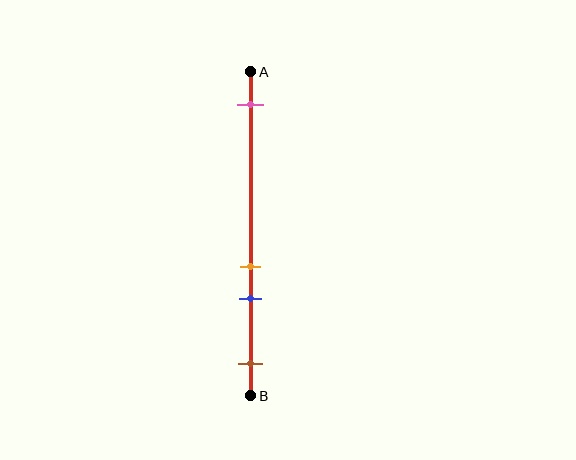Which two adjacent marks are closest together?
The orange and blue marks are the closest adjacent pair.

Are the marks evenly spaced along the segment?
No, the marks are not evenly spaced.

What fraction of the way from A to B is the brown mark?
The brown mark is approximately 90% (0.9) of the way from A to B.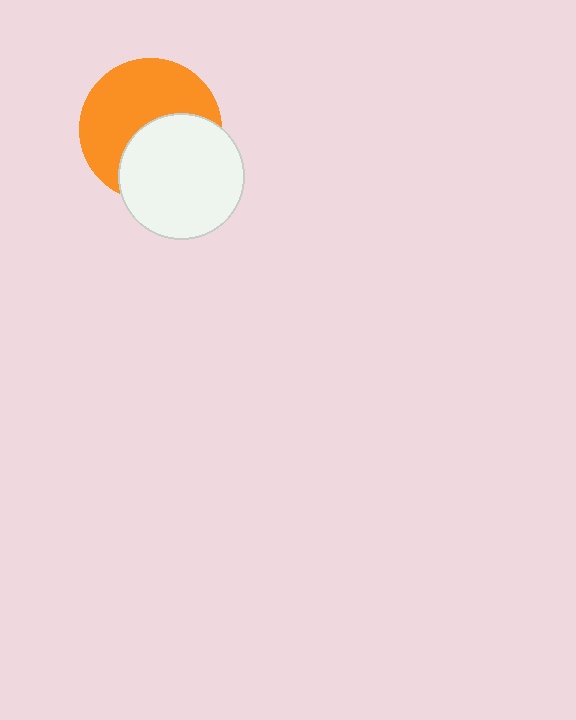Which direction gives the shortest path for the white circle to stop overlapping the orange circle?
Moving down gives the shortest separation.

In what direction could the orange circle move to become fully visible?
The orange circle could move up. That would shift it out from behind the white circle entirely.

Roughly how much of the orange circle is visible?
About half of it is visible (roughly 57%).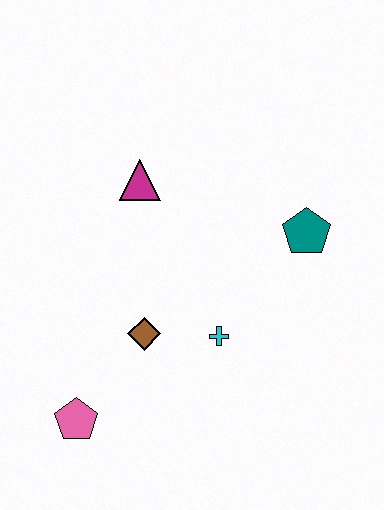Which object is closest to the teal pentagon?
The cyan cross is closest to the teal pentagon.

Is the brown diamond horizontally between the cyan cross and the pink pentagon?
Yes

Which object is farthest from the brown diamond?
The teal pentagon is farthest from the brown diamond.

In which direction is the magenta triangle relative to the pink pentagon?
The magenta triangle is above the pink pentagon.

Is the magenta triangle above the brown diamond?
Yes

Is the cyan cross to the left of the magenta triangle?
No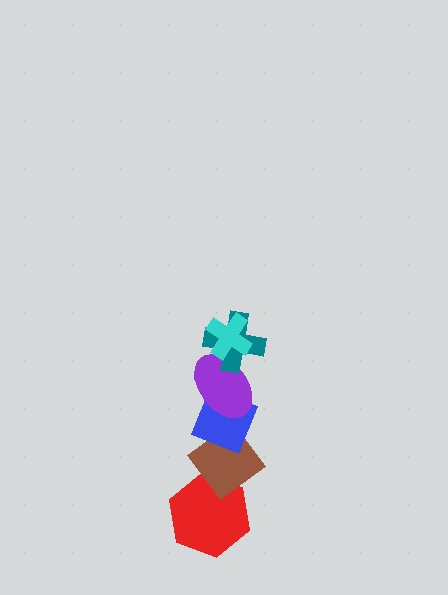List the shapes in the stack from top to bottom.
From top to bottom: the cyan cross, the teal cross, the purple ellipse, the blue diamond, the brown diamond, the red hexagon.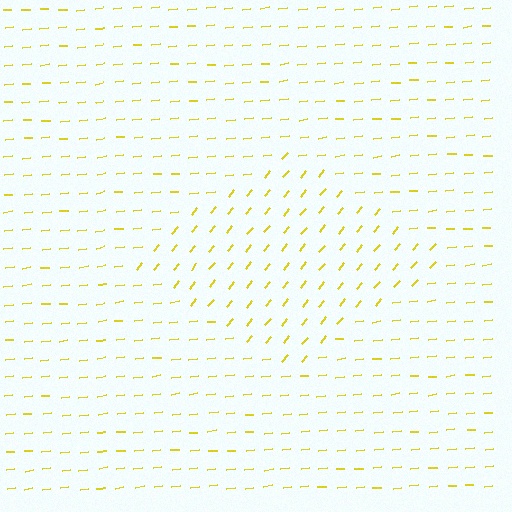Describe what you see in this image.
The image is filled with small yellow line segments. A diamond region in the image has lines oriented differently from the surrounding lines, creating a visible texture boundary.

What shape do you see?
I see a diamond.